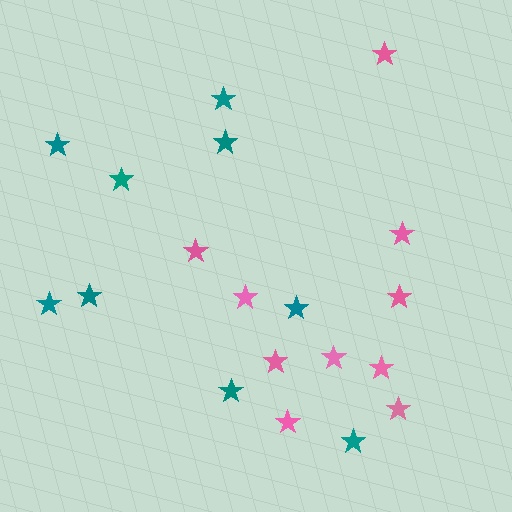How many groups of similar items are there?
There are 2 groups: one group of pink stars (10) and one group of teal stars (9).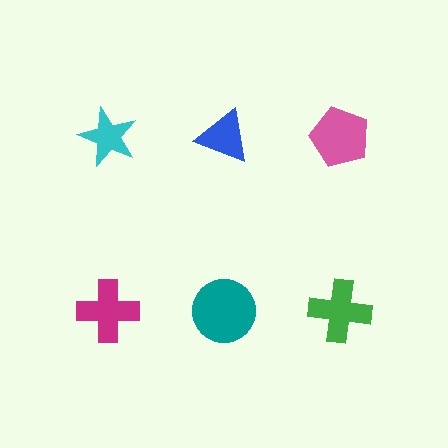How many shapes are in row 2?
3 shapes.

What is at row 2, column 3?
A green cross.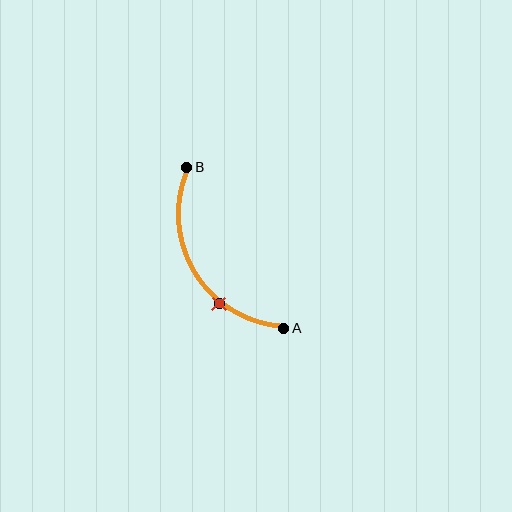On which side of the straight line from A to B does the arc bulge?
The arc bulges to the left of the straight line connecting A and B.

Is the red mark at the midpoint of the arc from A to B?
No. The red mark lies on the arc but is closer to endpoint A. The arc midpoint would be at the point on the curve equidistant along the arc from both A and B.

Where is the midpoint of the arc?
The arc midpoint is the point on the curve farthest from the straight line joining A and B. It sits to the left of that line.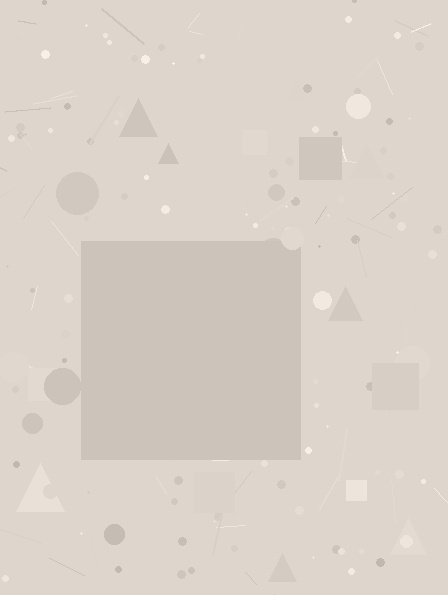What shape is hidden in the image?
A square is hidden in the image.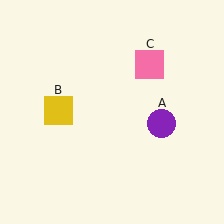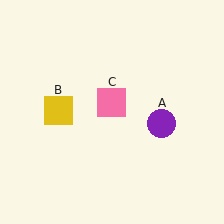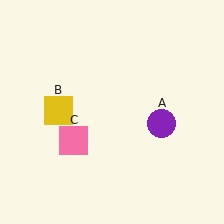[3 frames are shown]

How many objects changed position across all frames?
1 object changed position: pink square (object C).